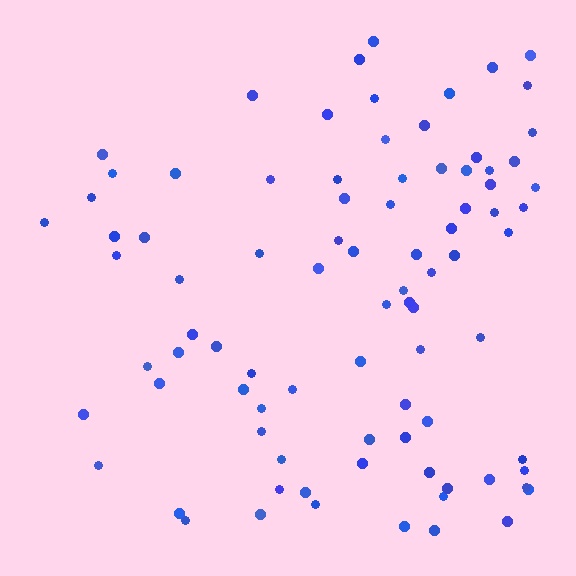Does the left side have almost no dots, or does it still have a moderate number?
Still a moderate number, just noticeably fewer than the right.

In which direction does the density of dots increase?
From left to right, with the right side densest.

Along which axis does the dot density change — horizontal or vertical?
Horizontal.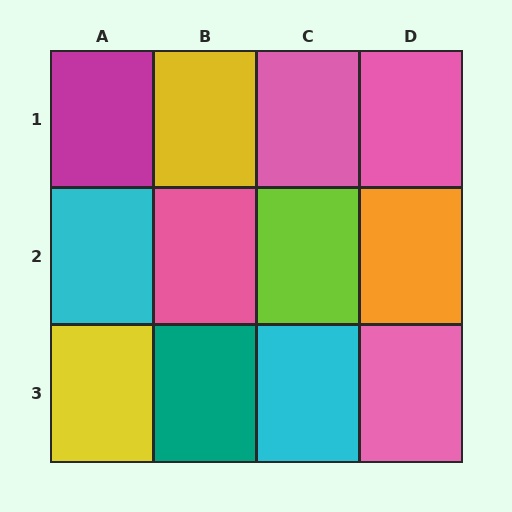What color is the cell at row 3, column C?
Cyan.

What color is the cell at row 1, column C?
Pink.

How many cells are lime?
1 cell is lime.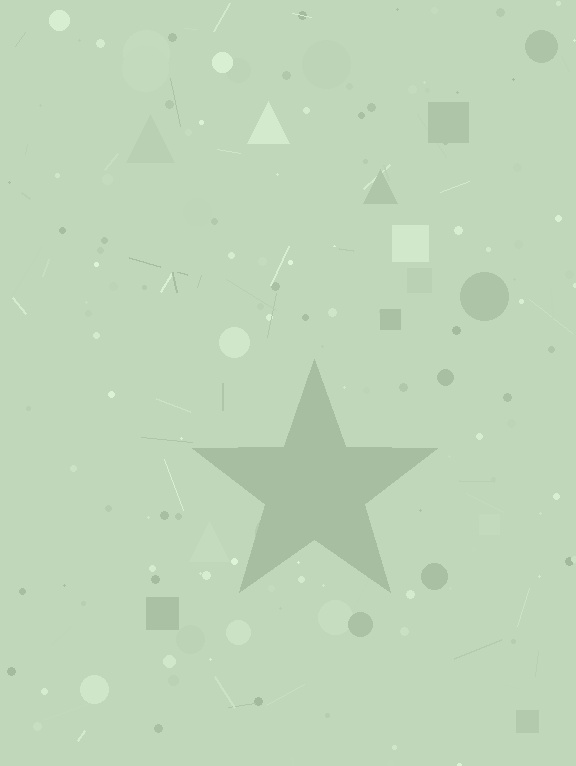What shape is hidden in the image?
A star is hidden in the image.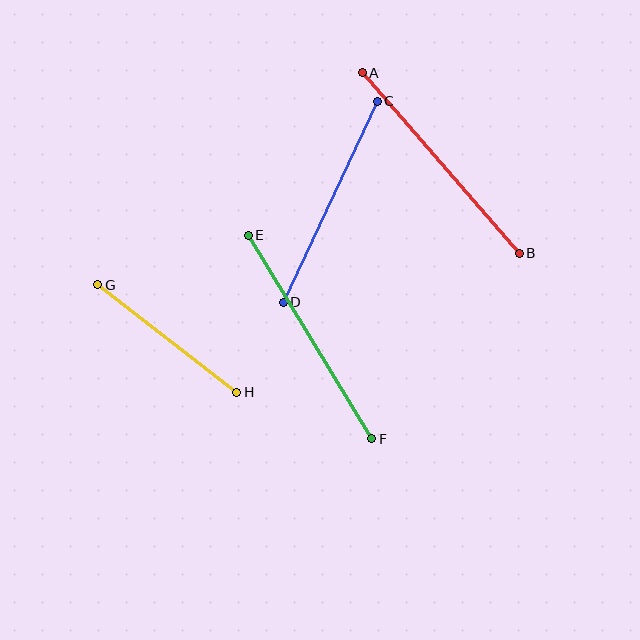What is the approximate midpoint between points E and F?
The midpoint is at approximately (310, 337) pixels.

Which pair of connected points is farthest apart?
Points A and B are farthest apart.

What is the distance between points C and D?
The distance is approximately 222 pixels.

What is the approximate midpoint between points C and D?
The midpoint is at approximately (330, 202) pixels.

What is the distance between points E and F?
The distance is approximately 238 pixels.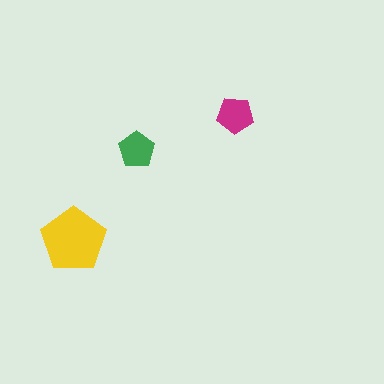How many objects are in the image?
There are 3 objects in the image.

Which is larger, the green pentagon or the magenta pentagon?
The magenta one.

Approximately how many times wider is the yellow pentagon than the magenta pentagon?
About 2 times wider.